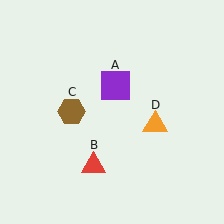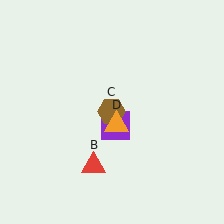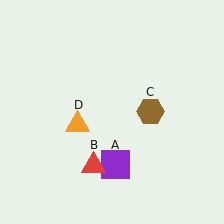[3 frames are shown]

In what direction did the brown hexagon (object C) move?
The brown hexagon (object C) moved right.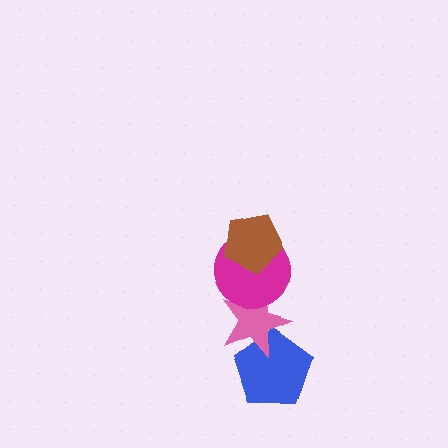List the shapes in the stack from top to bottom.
From top to bottom: the brown pentagon, the magenta circle, the pink star, the blue pentagon.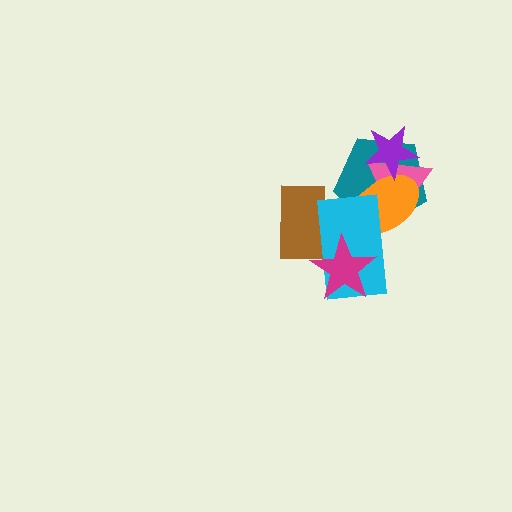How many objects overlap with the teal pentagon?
4 objects overlap with the teal pentagon.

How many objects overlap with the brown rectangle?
2 objects overlap with the brown rectangle.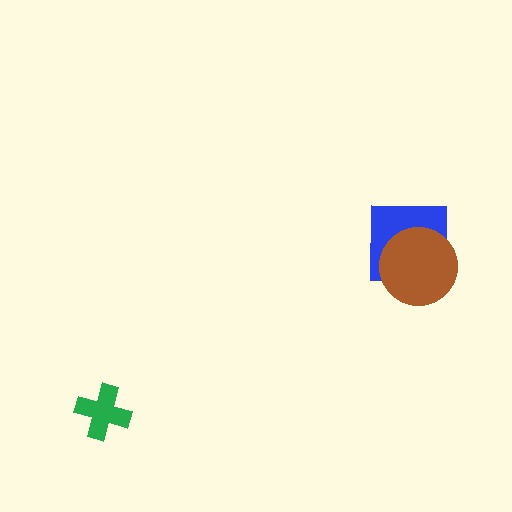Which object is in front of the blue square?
The brown circle is in front of the blue square.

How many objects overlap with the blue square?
1 object overlaps with the blue square.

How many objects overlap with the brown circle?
1 object overlaps with the brown circle.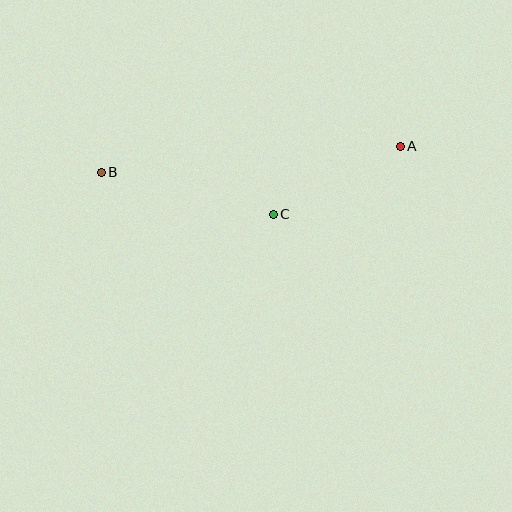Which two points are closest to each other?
Points A and C are closest to each other.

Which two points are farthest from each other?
Points A and B are farthest from each other.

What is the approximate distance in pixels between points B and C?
The distance between B and C is approximately 177 pixels.